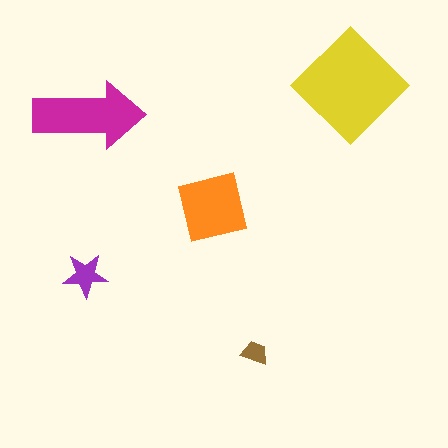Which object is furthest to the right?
The yellow diamond is rightmost.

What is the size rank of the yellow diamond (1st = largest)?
1st.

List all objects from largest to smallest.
The yellow diamond, the magenta arrow, the orange square, the purple star, the brown trapezoid.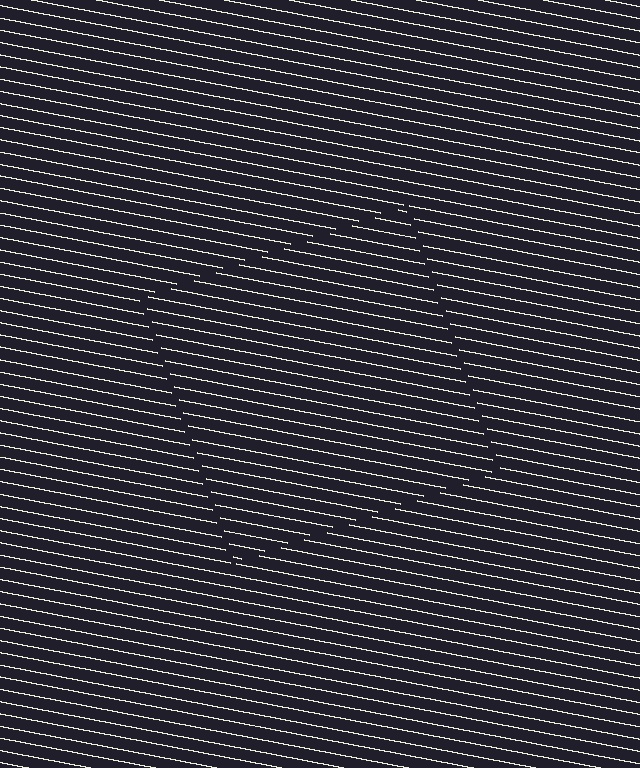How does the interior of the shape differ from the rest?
The interior of the shape contains the same grating, shifted by half a period — the contour is defined by the phase discontinuity where line-ends from the inner and outer gratings abut.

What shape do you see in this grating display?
An illusory square. The interior of the shape contains the same grating, shifted by half a period — the contour is defined by the phase discontinuity where line-ends from the inner and outer gratings abut.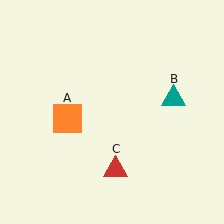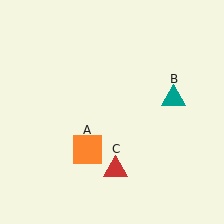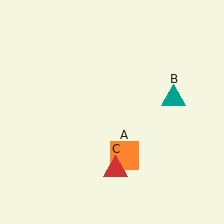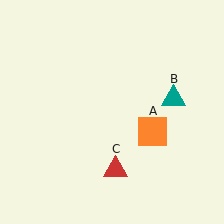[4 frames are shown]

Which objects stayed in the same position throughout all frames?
Teal triangle (object B) and red triangle (object C) remained stationary.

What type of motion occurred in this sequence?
The orange square (object A) rotated counterclockwise around the center of the scene.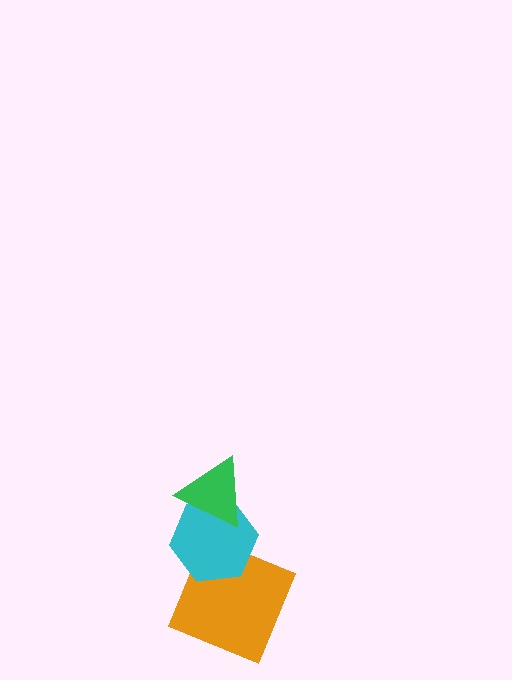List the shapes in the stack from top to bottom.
From top to bottom: the green triangle, the cyan hexagon, the orange square.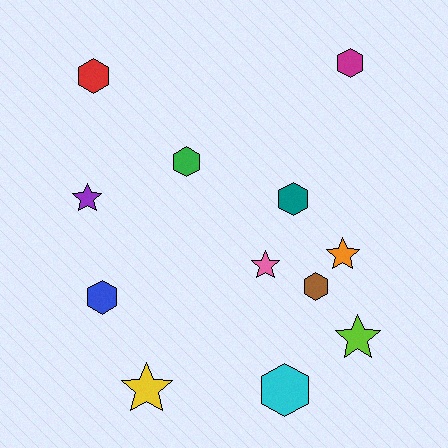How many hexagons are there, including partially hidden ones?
There are 7 hexagons.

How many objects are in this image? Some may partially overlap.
There are 12 objects.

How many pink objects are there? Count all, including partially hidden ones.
There is 1 pink object.